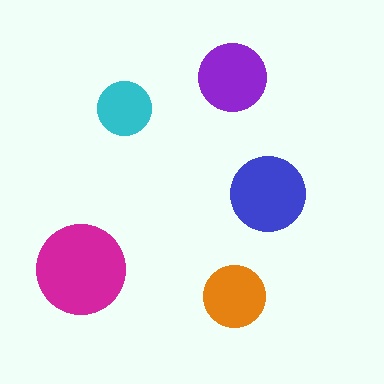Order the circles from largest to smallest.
the magenta one, the blue one, the purple one, the orange one, the cyan one.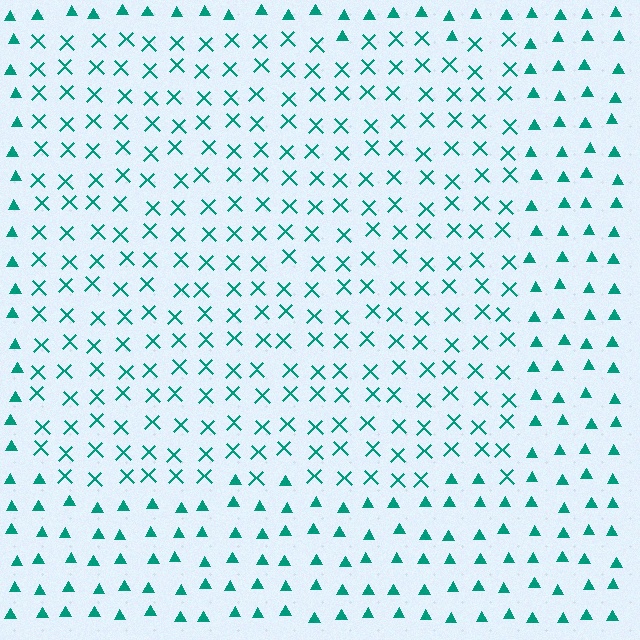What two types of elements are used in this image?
The image uses X marks inside the rectangle region and triangles outside it.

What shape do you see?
I see a rectangle.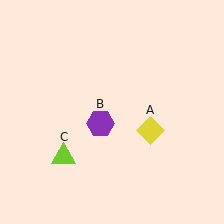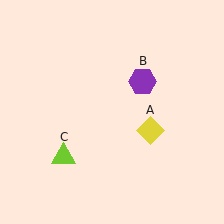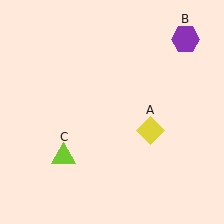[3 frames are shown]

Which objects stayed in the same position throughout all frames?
Yellow diamond (object A) and lime triangle (object C) remained stationary.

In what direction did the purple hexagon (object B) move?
The purple hexagon (object B) moved up and to the right.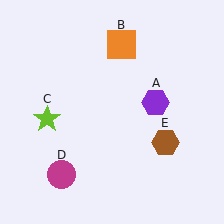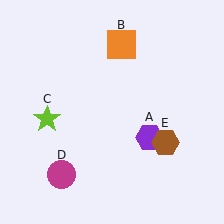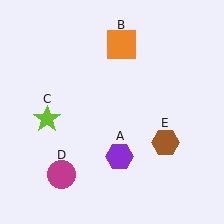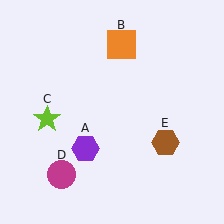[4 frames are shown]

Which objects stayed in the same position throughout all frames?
Orange square (object B) and lime star (object C) and magenta circle (object D) and brown hexagon (object E) remained stationary.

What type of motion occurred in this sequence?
The purple hexagon (object A) rotated clockwise around the center of the scene.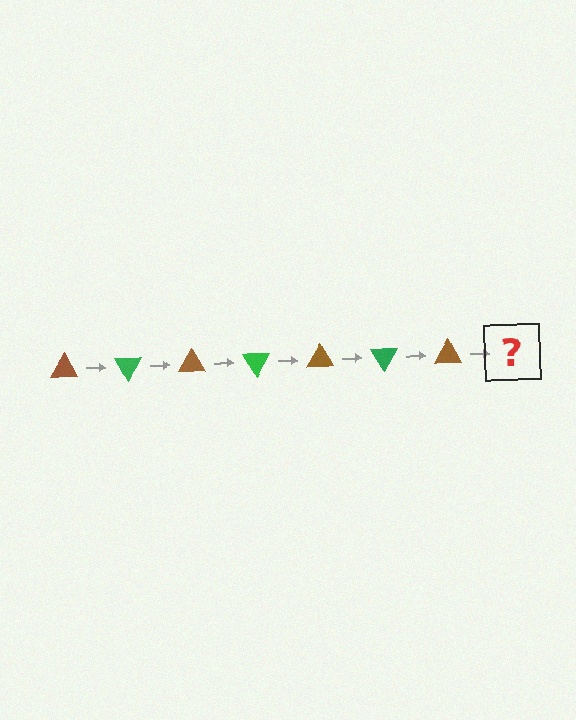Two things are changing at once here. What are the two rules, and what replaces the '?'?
The two rules are that it rotates 60 degrees each step and the color cycles through brown and green. The '?' should be a green triangle, rotated 420 degrees from the start.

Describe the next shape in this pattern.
It should be a green triangle, rotated 420 degrees from the start.